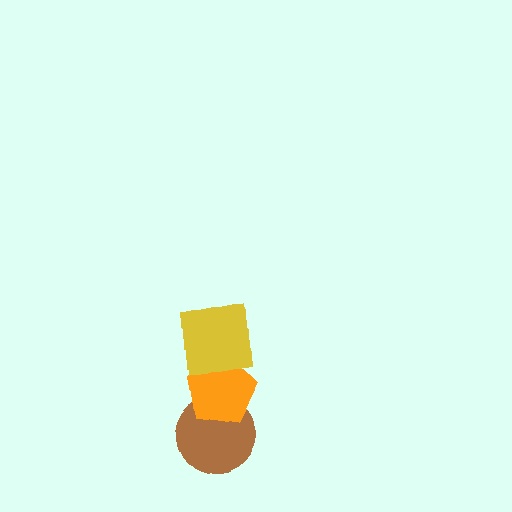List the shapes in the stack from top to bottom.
From top to bottom: the yellow square, the orange pentagon, the brown circle.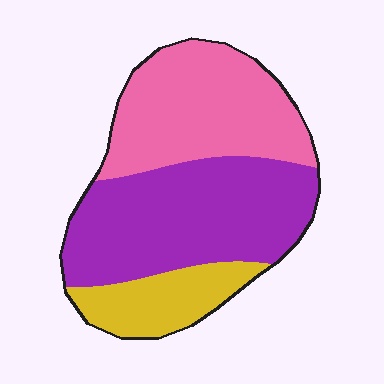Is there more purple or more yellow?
Purple.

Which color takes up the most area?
Purple, at roughly 45%.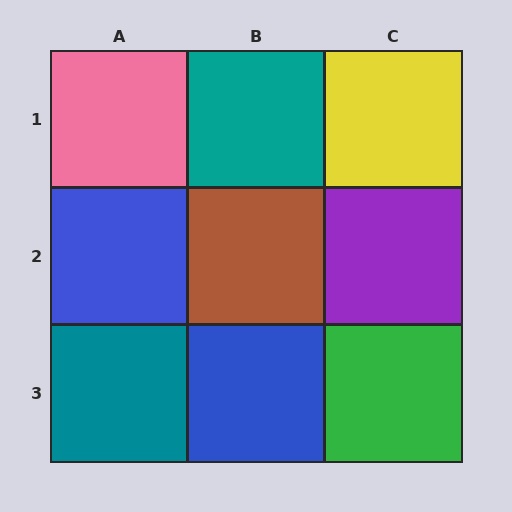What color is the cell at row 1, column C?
Yellow.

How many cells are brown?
1 cell is brown.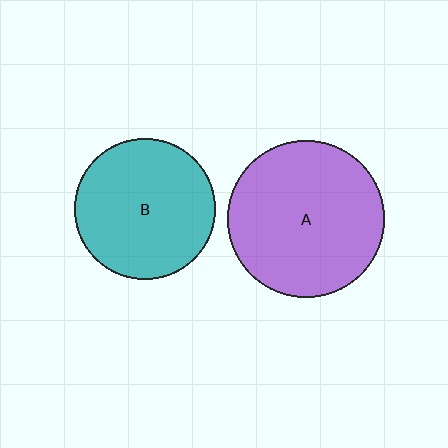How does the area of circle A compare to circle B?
Approximately 1.2 times.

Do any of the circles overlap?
No, none of the circles overlap.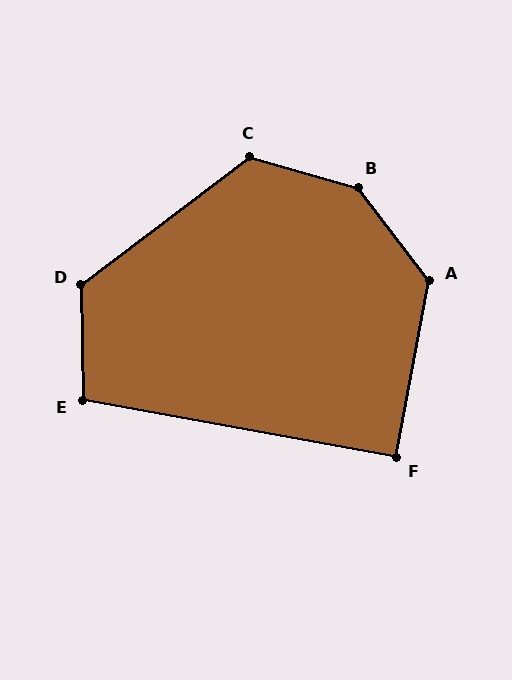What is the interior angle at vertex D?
Approximately 126 degrees (obtuse).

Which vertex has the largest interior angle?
B, at approximately 143 degrees.